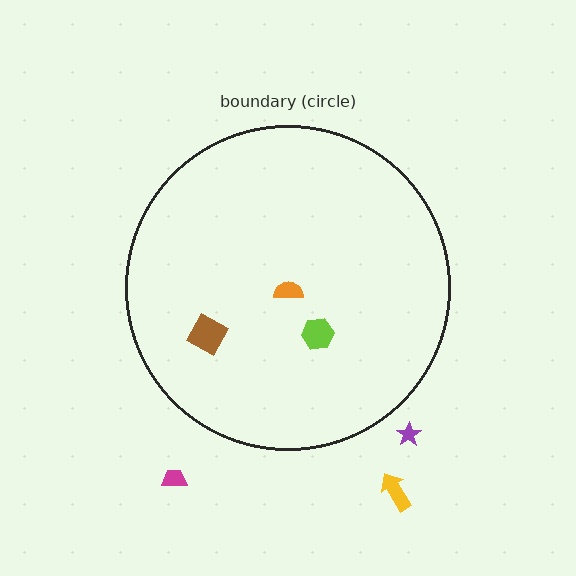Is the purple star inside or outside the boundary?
Outside.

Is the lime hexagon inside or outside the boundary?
Inside.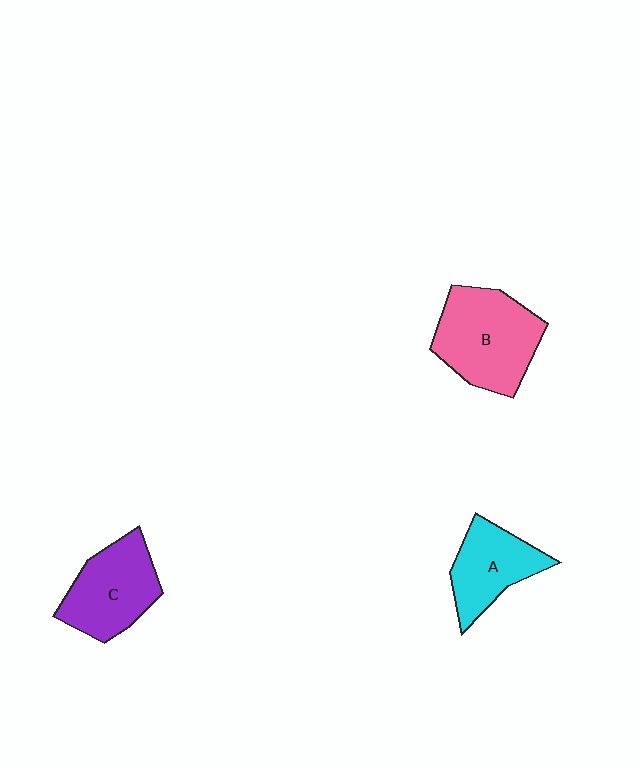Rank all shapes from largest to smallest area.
From largest to smallest: B (pink), C (purple), A (cyan).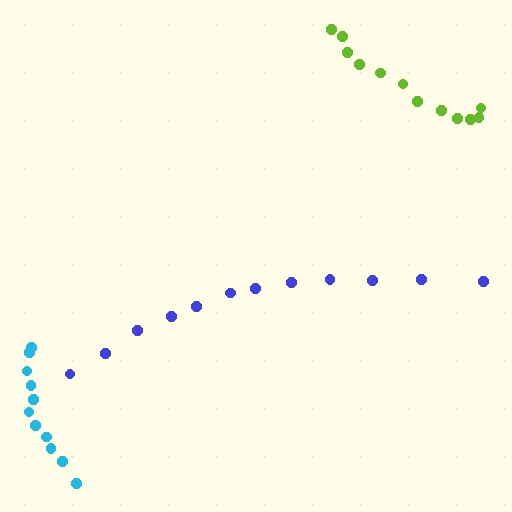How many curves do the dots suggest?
There are 3 distinct paths.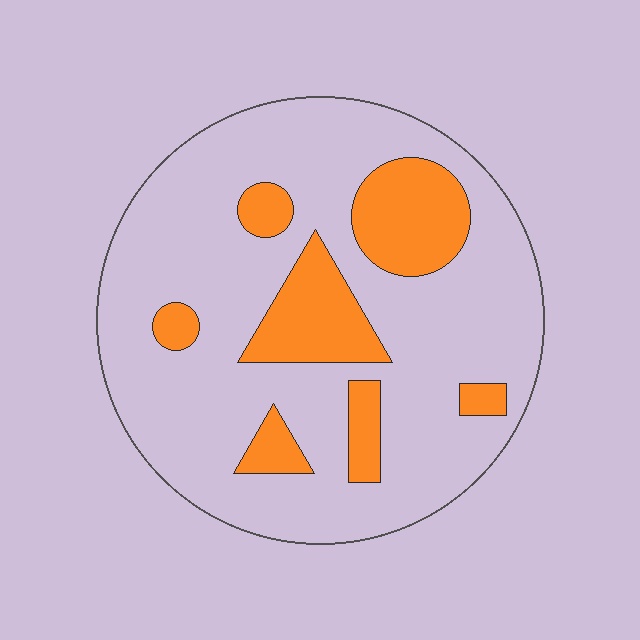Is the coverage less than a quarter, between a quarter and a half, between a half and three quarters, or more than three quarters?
Less than a quarter.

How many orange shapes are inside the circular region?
7.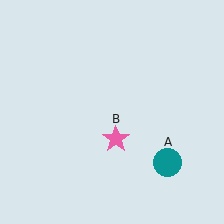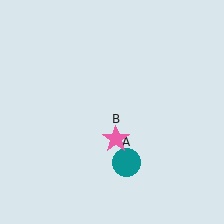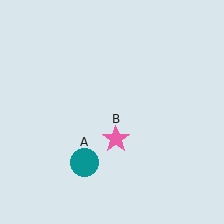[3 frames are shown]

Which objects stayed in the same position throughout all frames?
Pink star (object B) remained stationary.